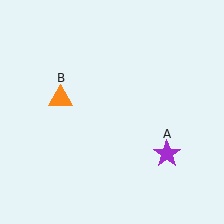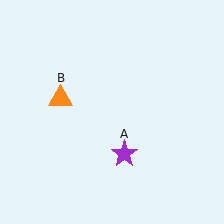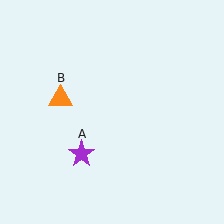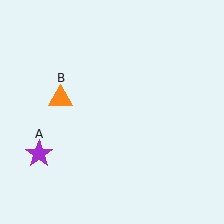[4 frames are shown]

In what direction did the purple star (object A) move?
The purple star (object A) moved left.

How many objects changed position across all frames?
1 object changed position: purple star (object A).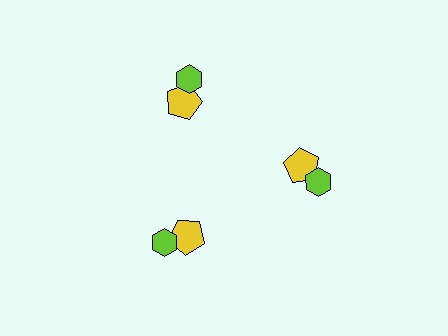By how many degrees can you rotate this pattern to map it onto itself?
The pattern maps onto itself every 120 degrees of rotation.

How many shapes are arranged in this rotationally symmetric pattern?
There are 6 shapes, arranged in 3 groups of 2.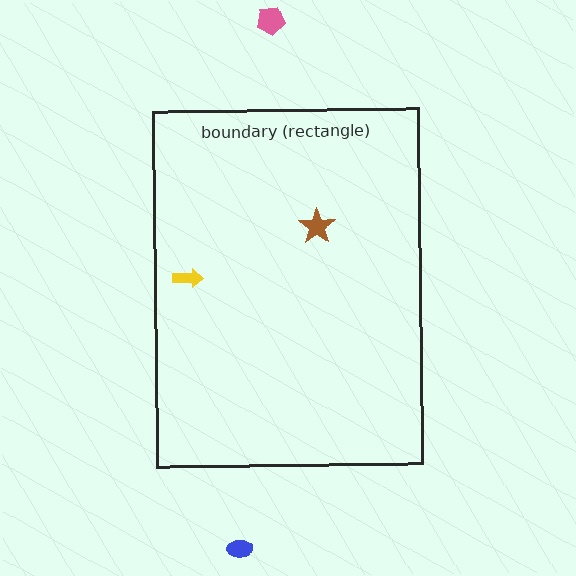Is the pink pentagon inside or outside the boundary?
Outside.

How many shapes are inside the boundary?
2 inside, 2 outside.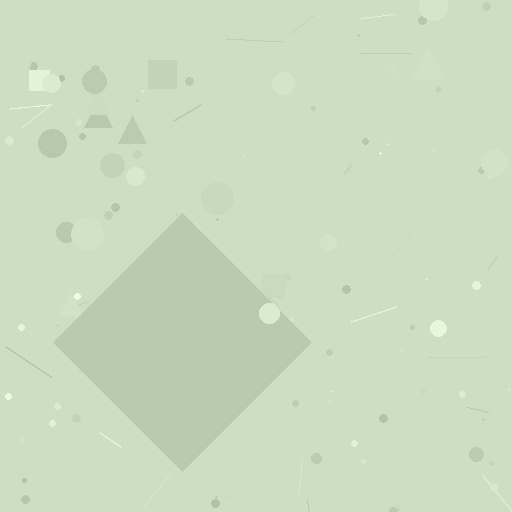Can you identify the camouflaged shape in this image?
The camouflaged shape is a diamond.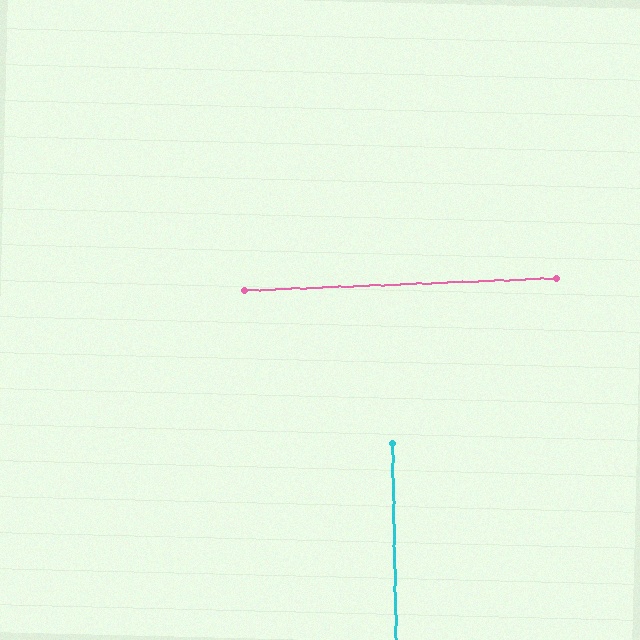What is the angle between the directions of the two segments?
Approximately 89 degrees.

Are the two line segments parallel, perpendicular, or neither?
Perpendicular — they meet at approximately 89°.